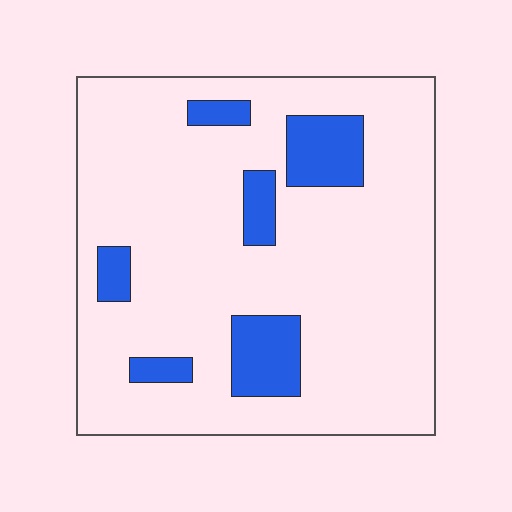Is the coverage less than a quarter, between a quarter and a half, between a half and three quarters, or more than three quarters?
Less than a quarter.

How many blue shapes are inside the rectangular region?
6.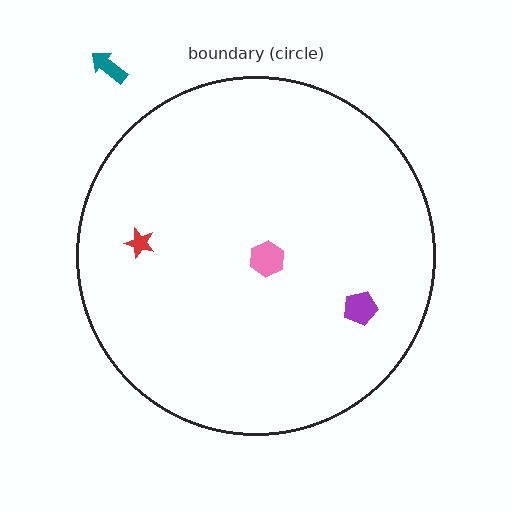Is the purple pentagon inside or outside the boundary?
Inside.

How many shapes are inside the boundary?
3 inside, 1 outside.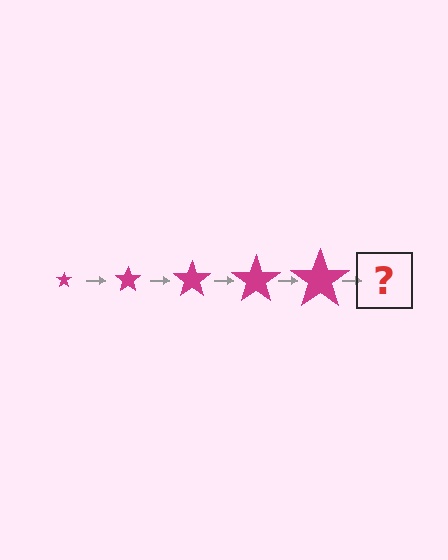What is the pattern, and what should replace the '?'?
The pattern is that the star gets progressively larger each step. The '?' should be a magenta star, larger than the previous one.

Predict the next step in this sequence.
The next step is a magenta star, larger than the previous one.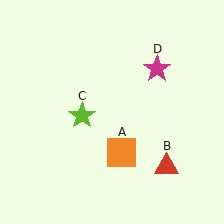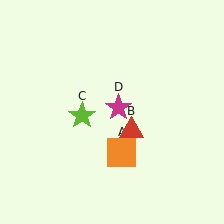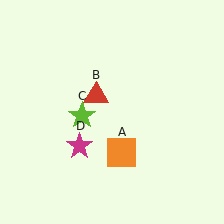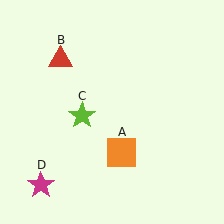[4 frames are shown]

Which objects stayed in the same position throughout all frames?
Orange square (object A) and lime star (object C) remained stationary.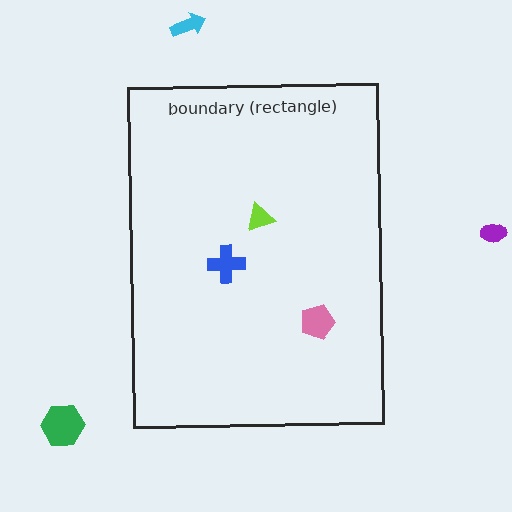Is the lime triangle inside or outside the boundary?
Inside.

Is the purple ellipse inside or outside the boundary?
Outside.